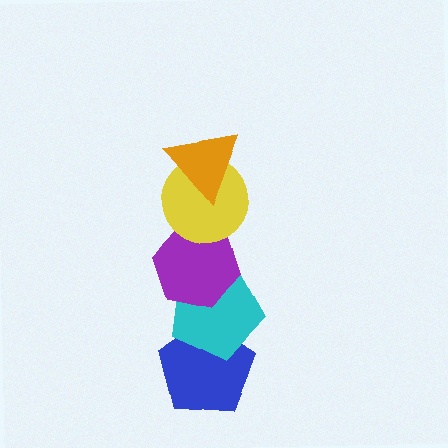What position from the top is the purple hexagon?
The purple hexagon is 3rd from the top.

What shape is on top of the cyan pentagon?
The purple hexagon is on top of the cyan pentagon.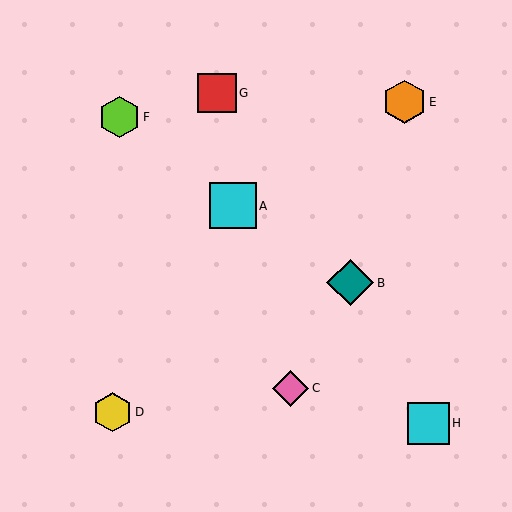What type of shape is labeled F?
Shape F is a lime hexagon.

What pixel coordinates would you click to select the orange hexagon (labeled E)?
Click at (404, 102) to select the orange hexagon E.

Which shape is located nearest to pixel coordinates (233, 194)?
The cyan square (labeled A) at (233, 206) is nearest to that location.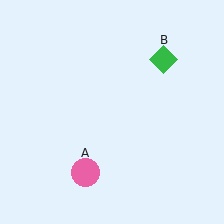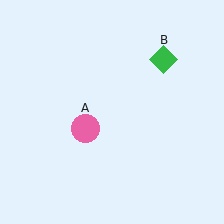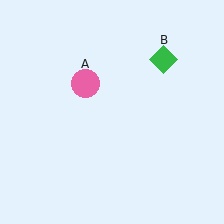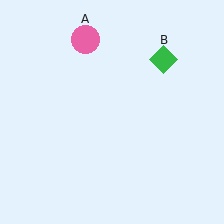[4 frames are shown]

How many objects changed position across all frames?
1 object changed position: pink circle (object A).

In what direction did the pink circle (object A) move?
The pink circle (object A) moved up.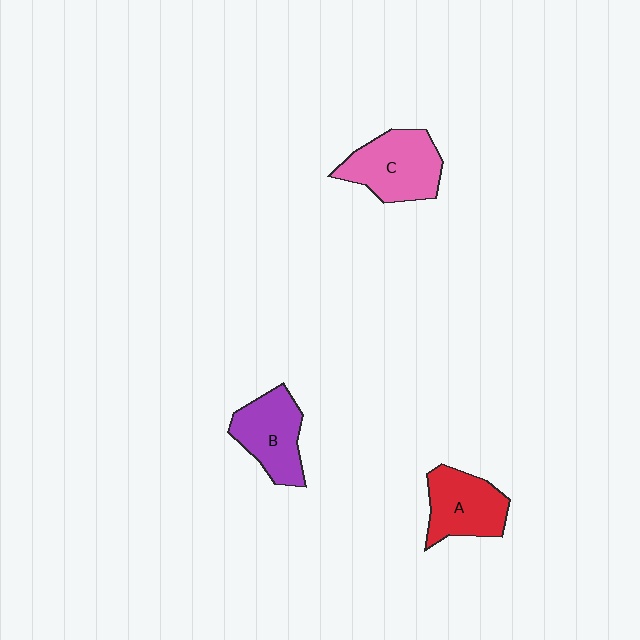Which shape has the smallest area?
Shape A (red).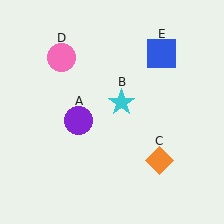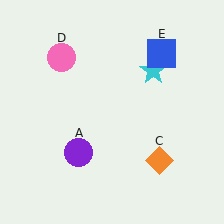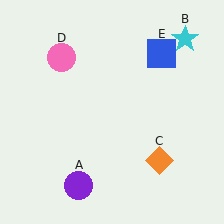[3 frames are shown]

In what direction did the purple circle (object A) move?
The purple circle (object A) moved down.